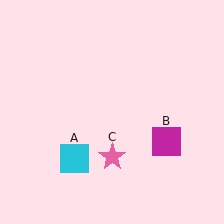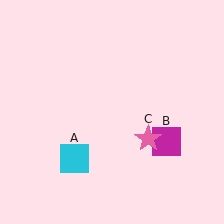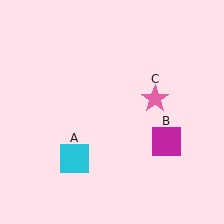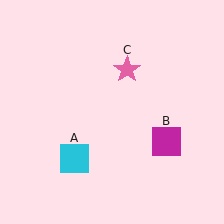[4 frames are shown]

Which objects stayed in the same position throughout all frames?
Cyan square (object A) and magenta square (object B) remained stationary.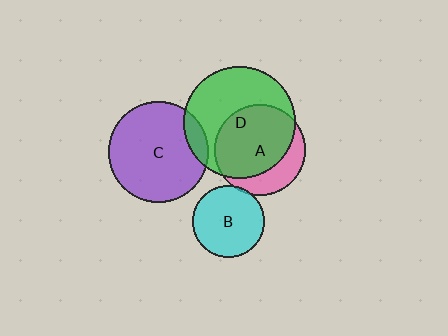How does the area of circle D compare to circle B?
Approximately 2.4 times.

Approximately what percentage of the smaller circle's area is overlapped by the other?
Approximately 70%.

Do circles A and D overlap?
Yes.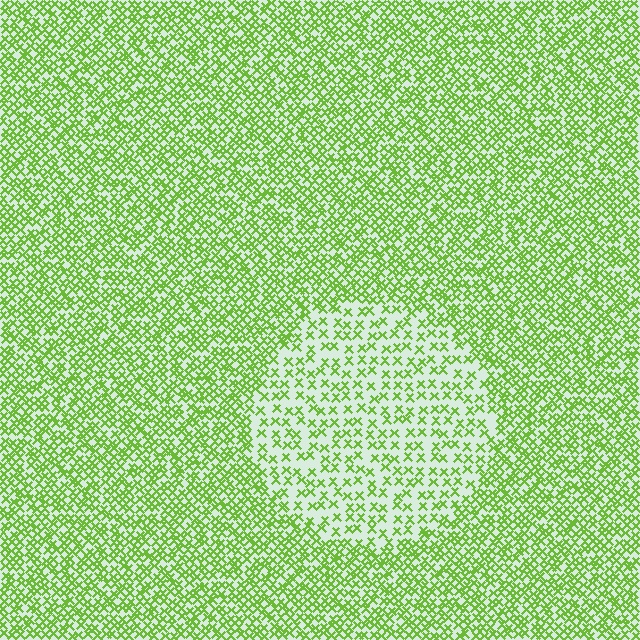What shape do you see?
I see a circle.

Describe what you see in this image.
The image contains small lime elements arranged at two different densities. A circle-shaped region is visible where the elements are less densely packed than the surrounding area.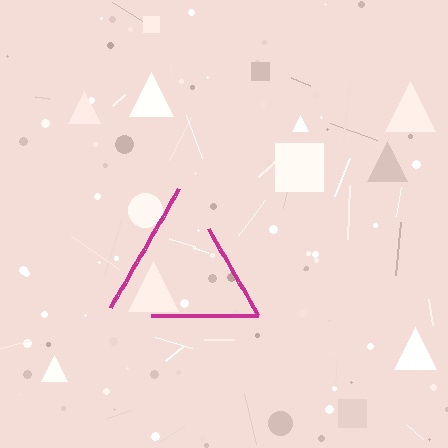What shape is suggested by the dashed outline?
The dashed outline suggests a triangle.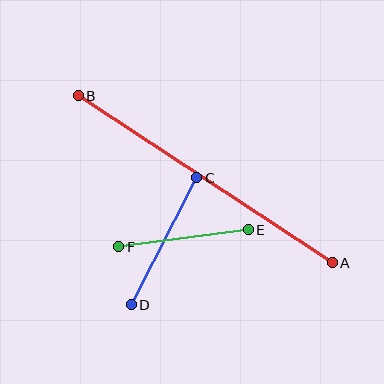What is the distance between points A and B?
The distance is approximately 304 pixels.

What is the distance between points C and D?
The distance is approximately 143 pixels.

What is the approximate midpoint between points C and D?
The midpoint is at approximately (164, 241) pixels.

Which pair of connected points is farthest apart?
Points A and B are farthest apart.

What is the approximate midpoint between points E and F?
The midpoint is at approximately (184, 238) pixels.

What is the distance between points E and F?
The distance is approximately 130 pixels.